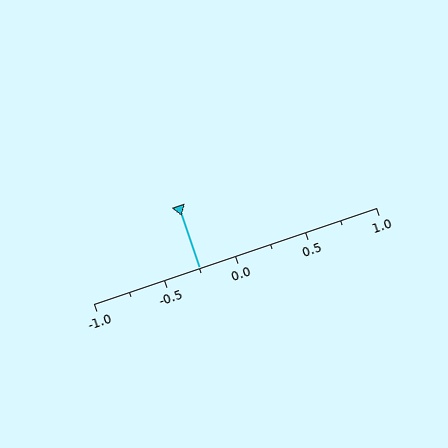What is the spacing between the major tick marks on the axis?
The major ticks are spaced 0.5 apart.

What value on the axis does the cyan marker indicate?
The marker indicates approximately -0.25.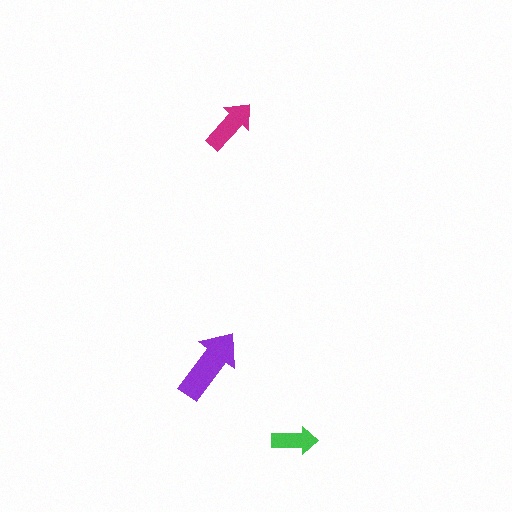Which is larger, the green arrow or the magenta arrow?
The magenta one.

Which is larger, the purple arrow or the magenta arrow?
The purple one.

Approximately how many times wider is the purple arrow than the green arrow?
About 1.5 times wider.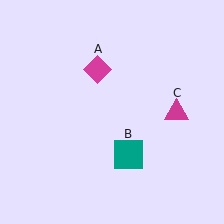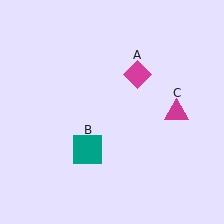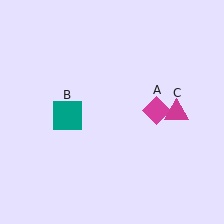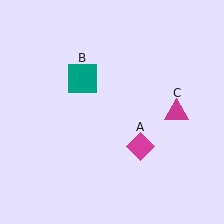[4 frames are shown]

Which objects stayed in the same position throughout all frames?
Magenta triangle (object C) remained stationary.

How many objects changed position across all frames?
2 objects changed position: magenta diamond (object A), teal square (object B).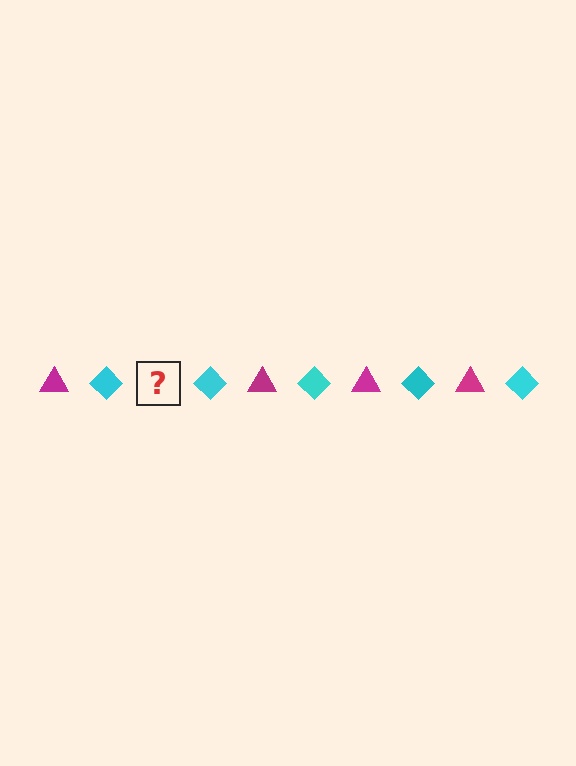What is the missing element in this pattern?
The missing element is a magenta triangle.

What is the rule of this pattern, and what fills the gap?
The rule is that the pattern alternates between magenta triangle and cyan diamond. The gap should be filled with a magenta triangle.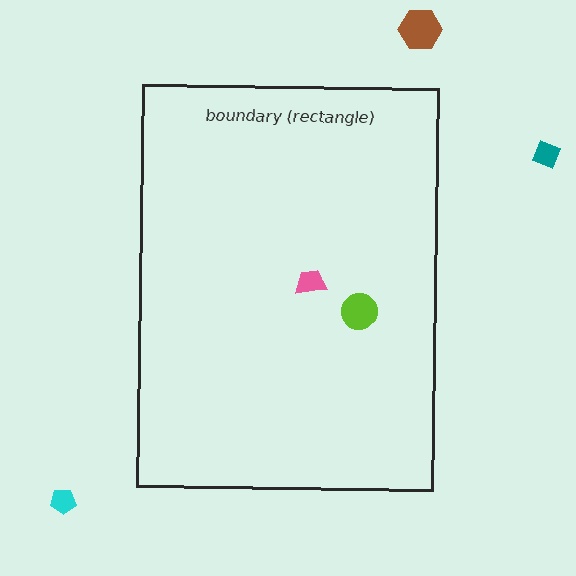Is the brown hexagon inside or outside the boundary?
Outside.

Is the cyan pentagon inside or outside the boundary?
Outside.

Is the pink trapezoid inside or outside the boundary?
Inside.